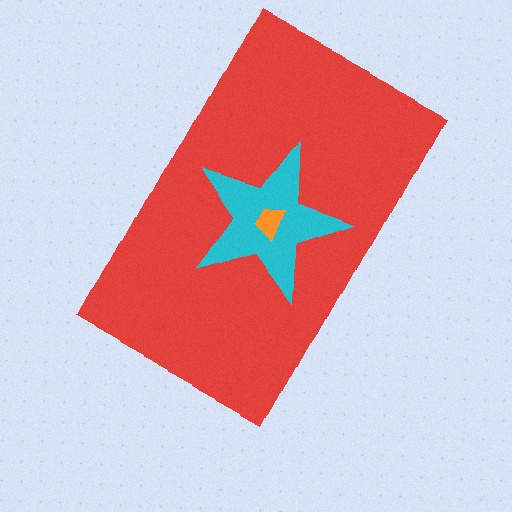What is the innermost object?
The orange trapezoid.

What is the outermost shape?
The red rectangle.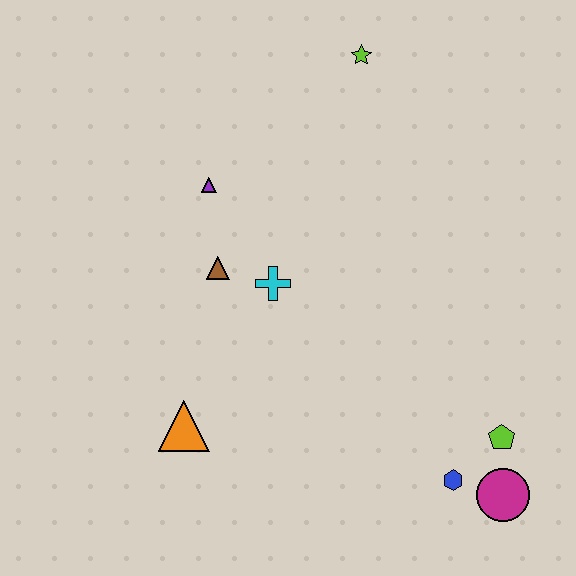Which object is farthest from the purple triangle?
The magenta circle is farthest from the purple triangle.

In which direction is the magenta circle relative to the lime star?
The magenta circle is below the lime star.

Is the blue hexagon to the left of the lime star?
No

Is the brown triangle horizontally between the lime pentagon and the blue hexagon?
No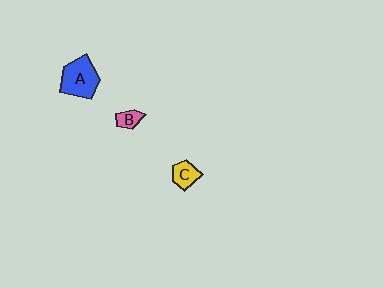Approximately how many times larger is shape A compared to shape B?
Approximately 3.0 times.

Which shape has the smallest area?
Shape B (pink).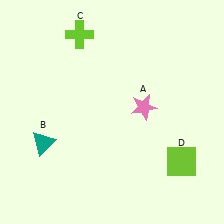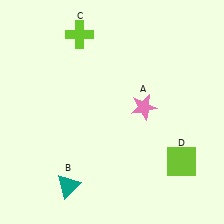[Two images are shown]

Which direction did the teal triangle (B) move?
The teal triangle (B) moved down.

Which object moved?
The teal triangle (B) moved down.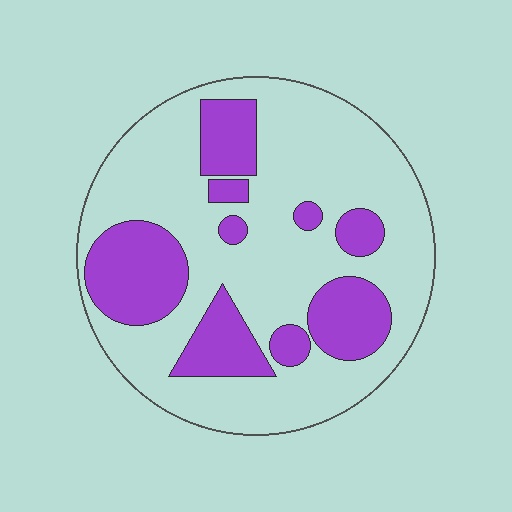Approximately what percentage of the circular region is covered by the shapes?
Approximately 30%.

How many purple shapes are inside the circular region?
9.